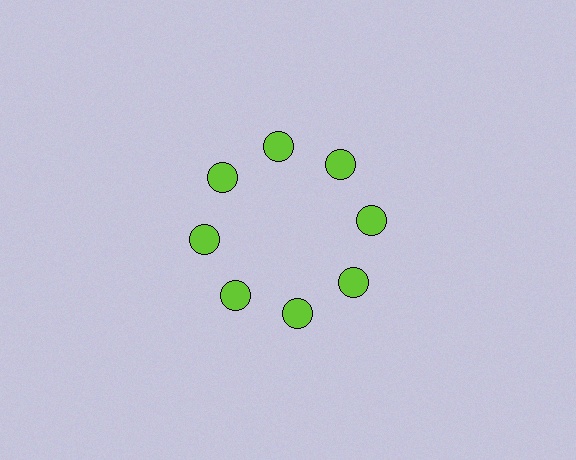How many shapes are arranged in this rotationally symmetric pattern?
There are 8 shapes, arranged in 8 groups of 1.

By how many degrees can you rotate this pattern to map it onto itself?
The pattern maps onto itself every 45 degrees of rotation.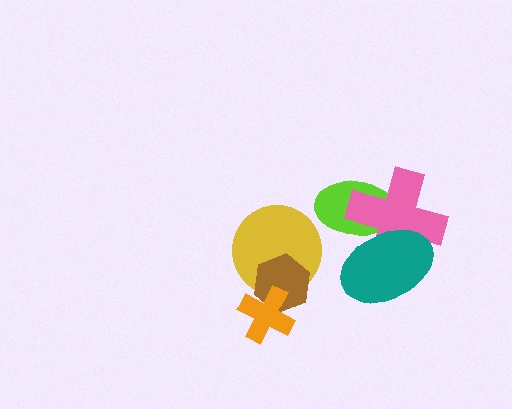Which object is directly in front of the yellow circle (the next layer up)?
The brown hexagon is directly in front of the yellow circle.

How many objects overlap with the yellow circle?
2 objects overlap with the yellow circle.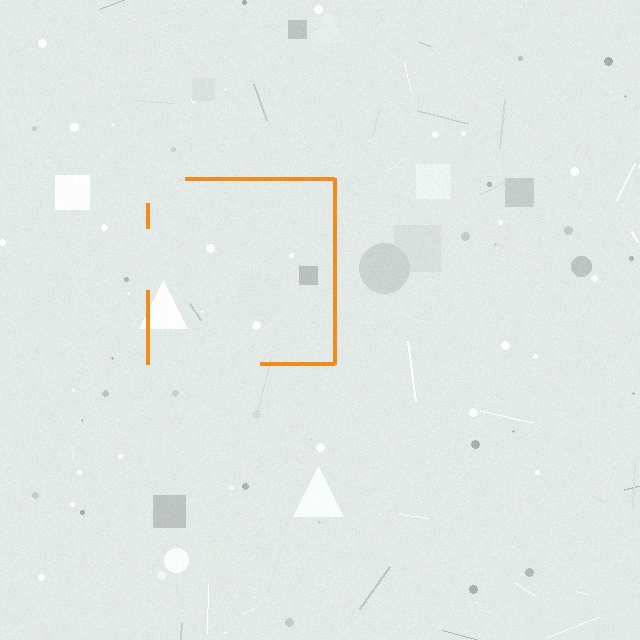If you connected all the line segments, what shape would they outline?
They would outline a square.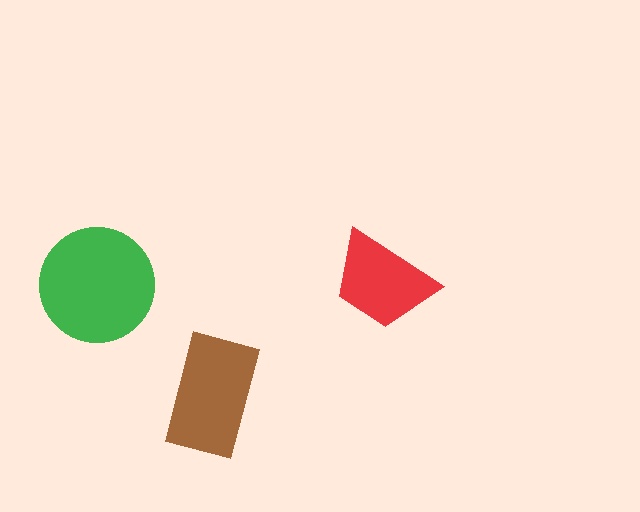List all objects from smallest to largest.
The red trapezoid, the brown rectangle, the green circle.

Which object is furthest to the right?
The red trapezoid is rightmost.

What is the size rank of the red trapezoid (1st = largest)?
3rd.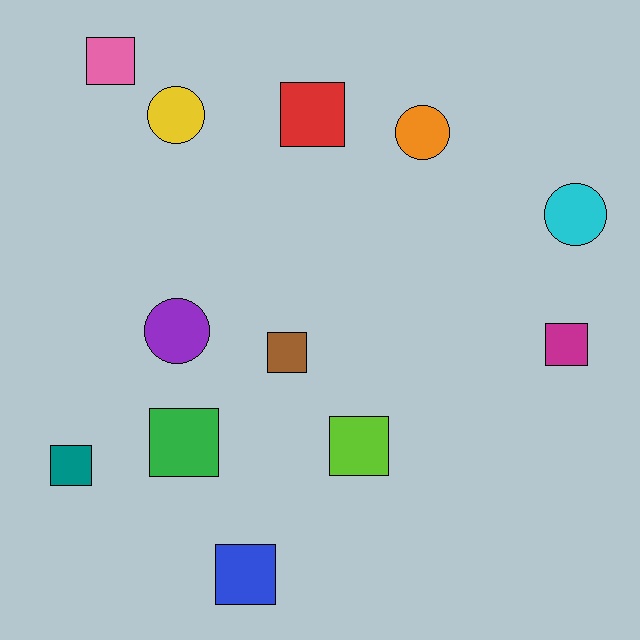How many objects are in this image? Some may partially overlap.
There are 12 objects.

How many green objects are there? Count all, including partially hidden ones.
There is 1 green object.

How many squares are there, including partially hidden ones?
There are 8 squares.